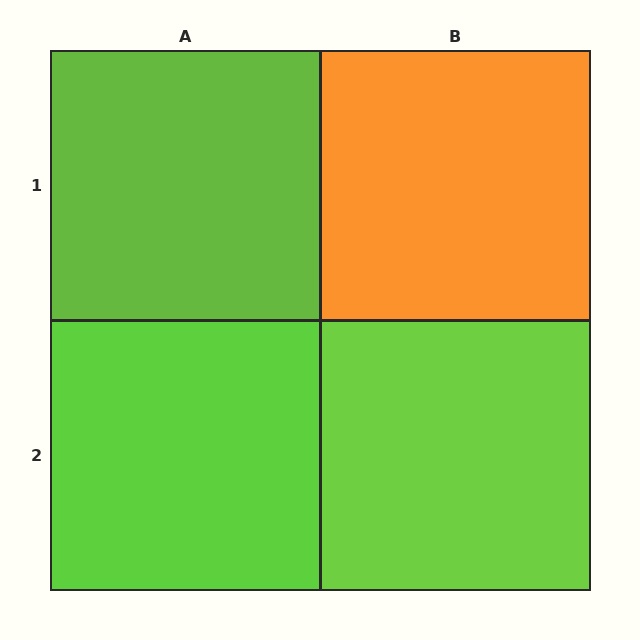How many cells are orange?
1 cell is orange.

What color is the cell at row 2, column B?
Lime.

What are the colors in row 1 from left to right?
Lime, orange.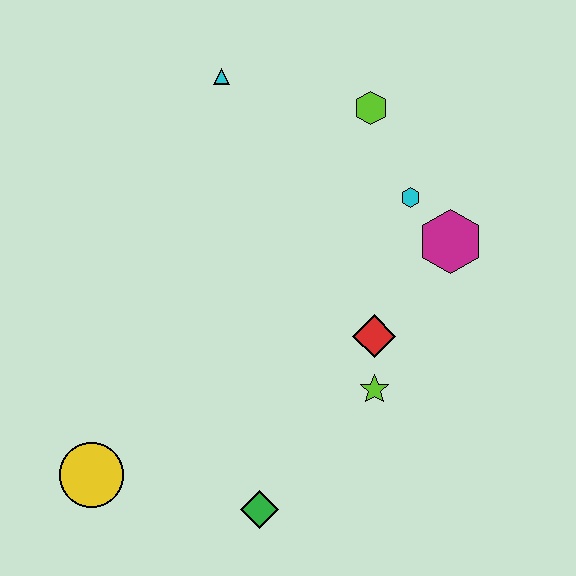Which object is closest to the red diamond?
The lime star is closest to the red diamond.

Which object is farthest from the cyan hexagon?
The yellow circle is farthest from the cyan hexagon.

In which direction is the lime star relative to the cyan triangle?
The lime star is below the cyan triangle.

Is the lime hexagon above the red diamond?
Yes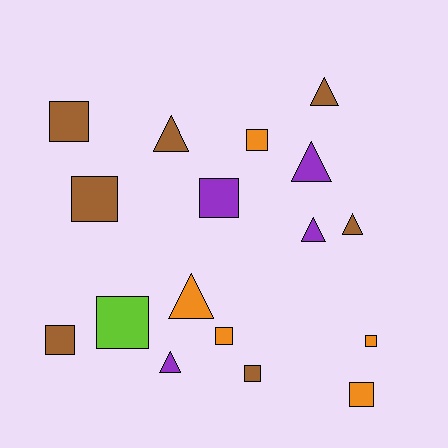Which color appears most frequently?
Brown, with 7 objects.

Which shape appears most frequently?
Square, with 10 objects.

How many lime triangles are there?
There are no lime triangles.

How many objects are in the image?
There are 17 objects.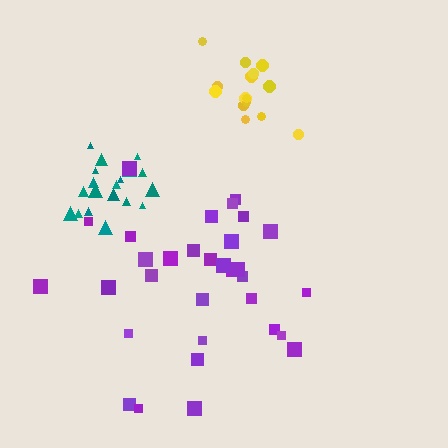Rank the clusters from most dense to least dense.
teal, yellow, purple.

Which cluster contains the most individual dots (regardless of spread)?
Purple (32).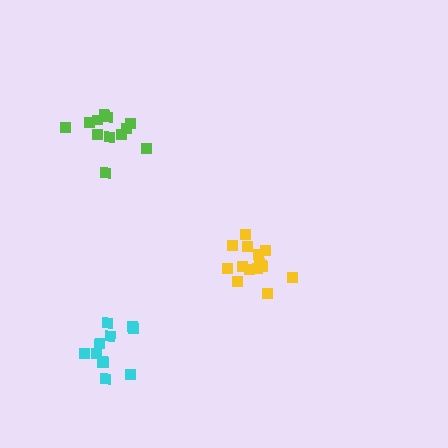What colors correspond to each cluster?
The clusters are colored: yellow, cyan, lime.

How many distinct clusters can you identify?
There are 3 distinct clusters.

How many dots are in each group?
Group 1: 15 dots, Group 2: 11 dots, Group 3: 12 dots (38 total).